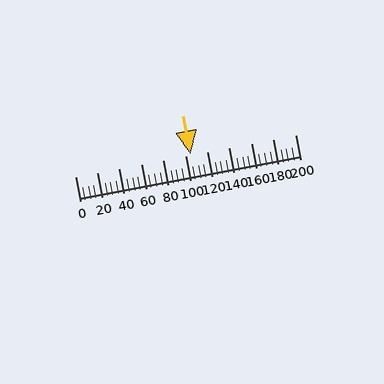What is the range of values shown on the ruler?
The ruler shows values from 0 to 200.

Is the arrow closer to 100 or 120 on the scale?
The arrow is closer to 100.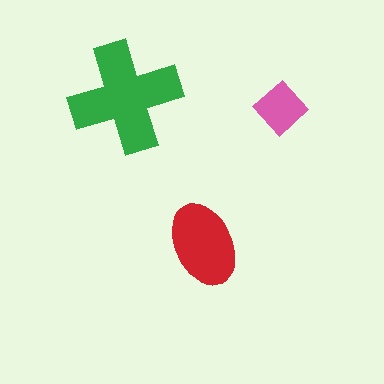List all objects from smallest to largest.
The pink diamond, the red ellipse, the green cross.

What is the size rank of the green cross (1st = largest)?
1st.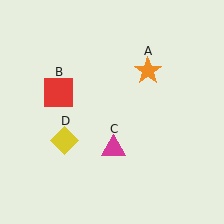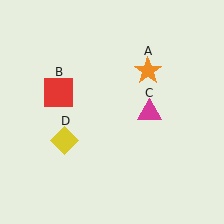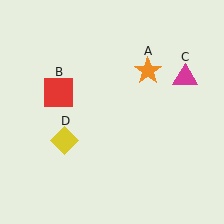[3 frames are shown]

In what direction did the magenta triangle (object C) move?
The magenta triangle (object C) moved up and to the right.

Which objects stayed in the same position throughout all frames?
Orange star (object A) and red square (object B) and yellow diamond (object D) remained stationary.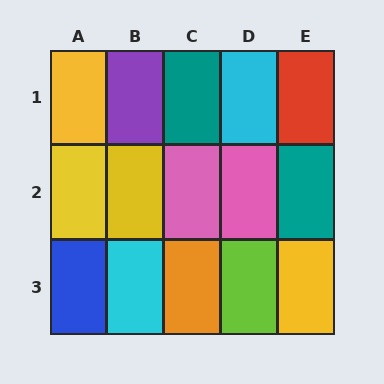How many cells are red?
1 cell is red.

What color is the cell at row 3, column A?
Blue.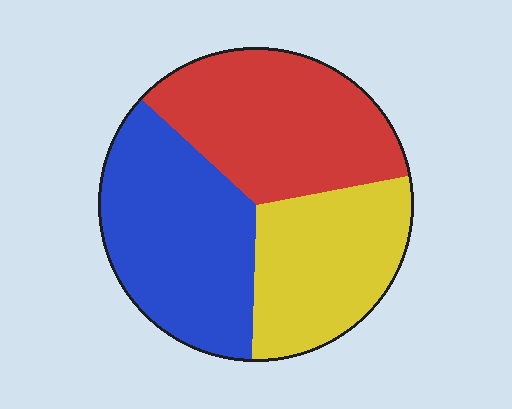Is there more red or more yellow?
Red.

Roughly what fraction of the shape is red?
Red takes up about one third (1/3) of the shape.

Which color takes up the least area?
Yellow, at roughly 30%.